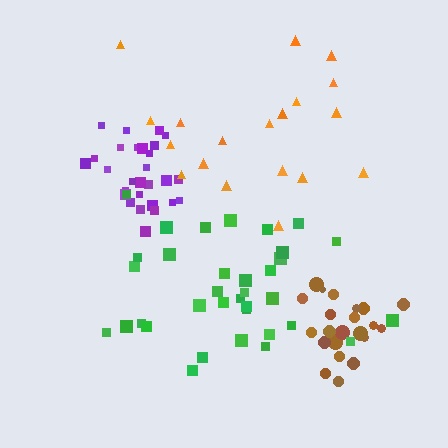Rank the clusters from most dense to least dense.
purple, brown, green, orange.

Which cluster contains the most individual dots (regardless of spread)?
Green (35).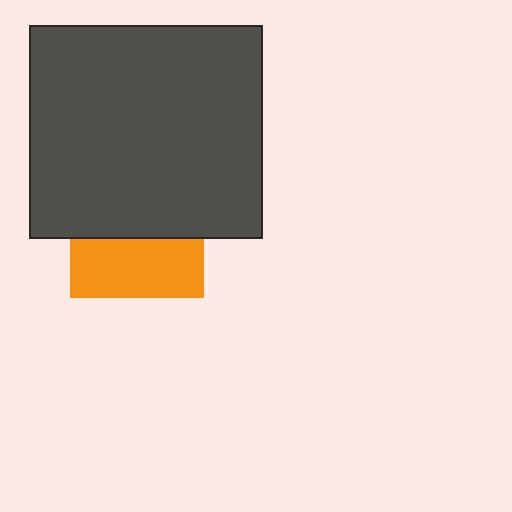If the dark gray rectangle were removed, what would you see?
You would see the complete orange square.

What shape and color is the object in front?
The object in front is a dark gray rectangle.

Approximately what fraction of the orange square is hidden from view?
Roughly 56% of the orange square is hidden behind the dark gray rectangle.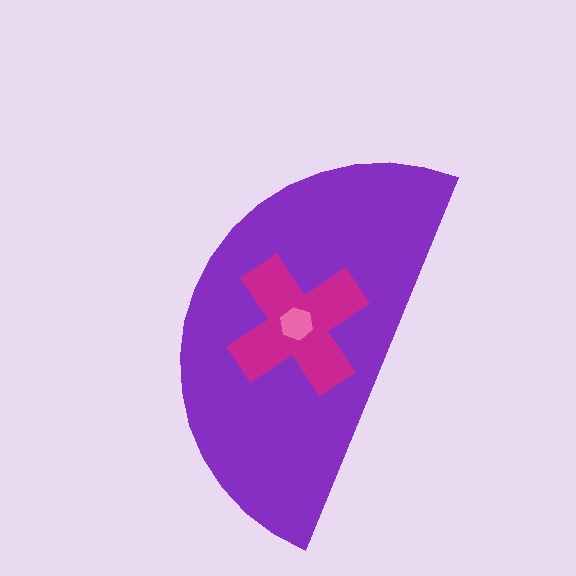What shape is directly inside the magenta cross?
The pink hexagon.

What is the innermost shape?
The pink hexagon.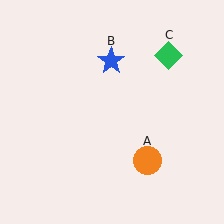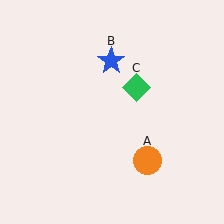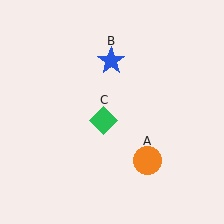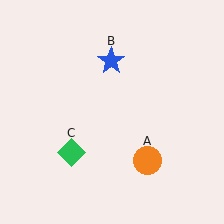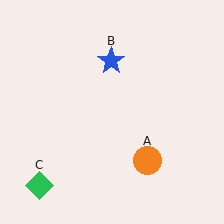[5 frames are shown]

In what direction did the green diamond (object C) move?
The green diamond (object C) moved down and to the left.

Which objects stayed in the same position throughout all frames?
Orange circle (object A) and blue star (object B) remained stationary.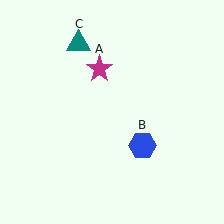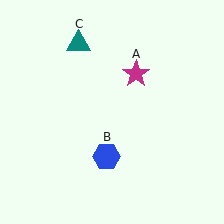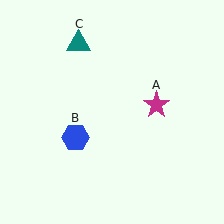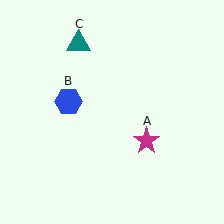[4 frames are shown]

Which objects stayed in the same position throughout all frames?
Teal triangle (object C) remained stationary.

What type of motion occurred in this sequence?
The magenta star (object A), blue hexagon (object B) rotated clockwise around the center of the scene.